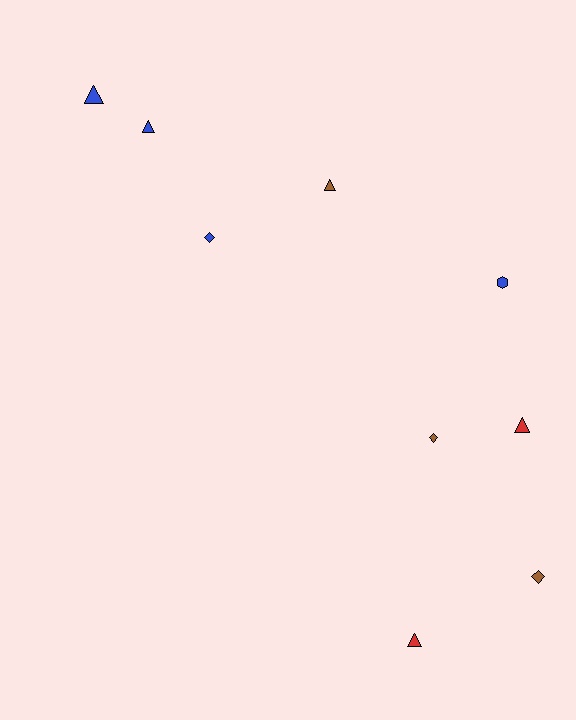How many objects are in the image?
There are 9 objects.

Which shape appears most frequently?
Triangle, with 5 objects.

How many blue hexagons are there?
There is 1 blue hexagon.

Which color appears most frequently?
Blue, with 4 objects.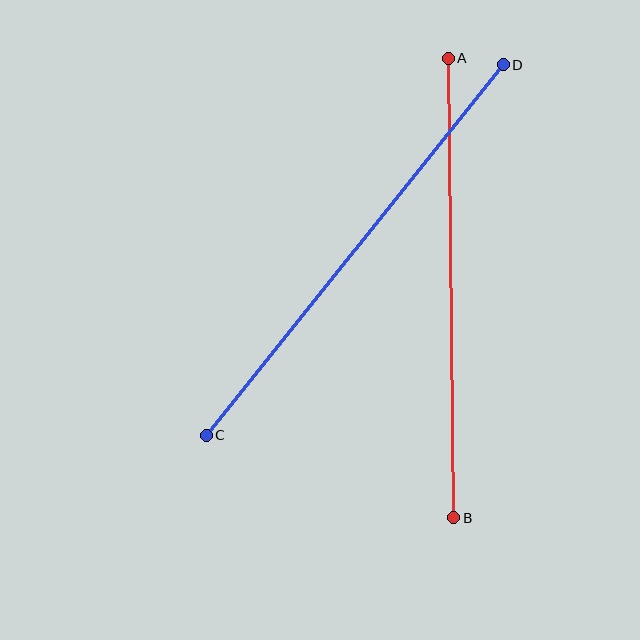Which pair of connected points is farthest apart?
Points C and D are farthest apart.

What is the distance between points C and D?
The distance is approximately 475 pixels.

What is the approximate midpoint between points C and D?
The midpoint is at approximately (355, 250) pixels.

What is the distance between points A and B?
The distance is approximately 460 pixels.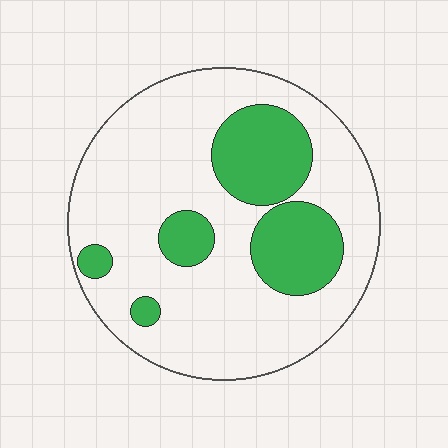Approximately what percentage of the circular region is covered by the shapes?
Approximately 25%.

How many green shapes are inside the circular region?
5.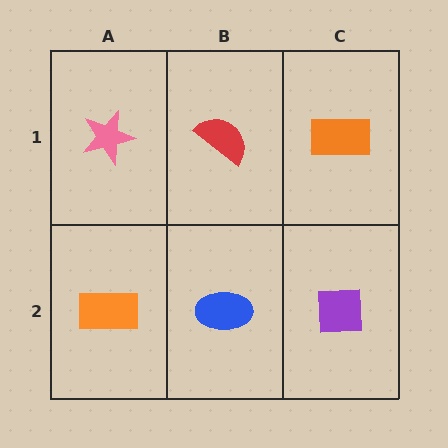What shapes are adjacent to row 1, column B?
A blue ellipse (row 2, column B), a pink star (row 1, column A), an orange rectangle (row 1, column C).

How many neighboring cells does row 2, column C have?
2.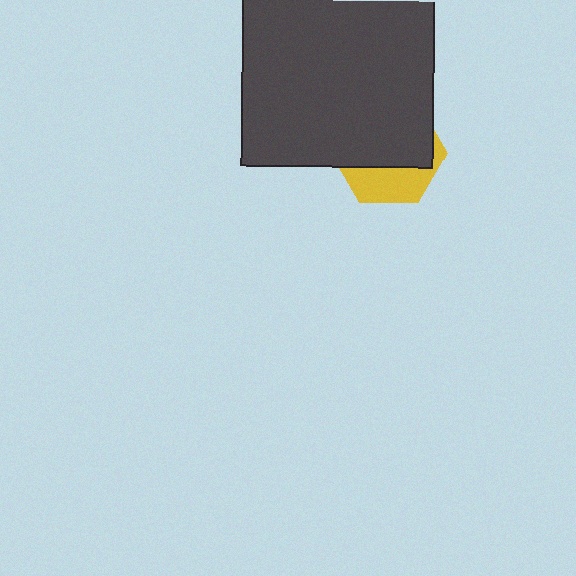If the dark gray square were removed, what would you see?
You would see the complete yellow hexagon.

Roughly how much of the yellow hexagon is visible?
A small part of it is visible (roughly 34%).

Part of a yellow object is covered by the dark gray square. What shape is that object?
It is a hexagon.